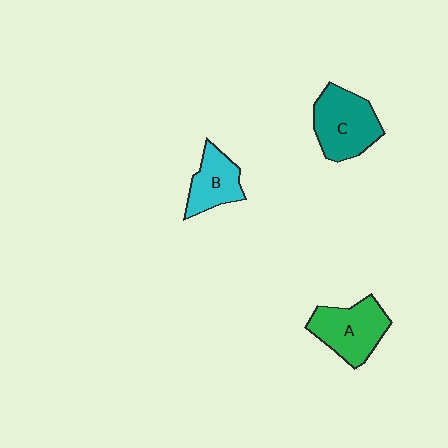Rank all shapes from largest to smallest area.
From largest to smallest: C (teal), A (green), B (cyan).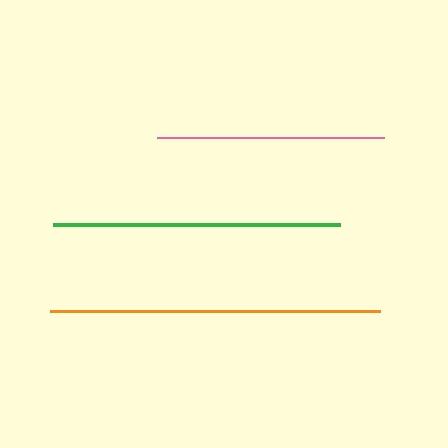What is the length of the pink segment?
The pink segment is approximately 226 pixels long.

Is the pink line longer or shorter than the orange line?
The orange line is longer than the pink line.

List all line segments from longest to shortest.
From longest to shortest: orange, green, pink.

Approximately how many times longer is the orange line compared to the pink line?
The orange line is approximately 1.5 times the length of the pink line.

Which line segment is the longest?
The orange line is the longest at approximately 331 pixels.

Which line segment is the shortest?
The pink line is the shortest at approximately 226 pixels.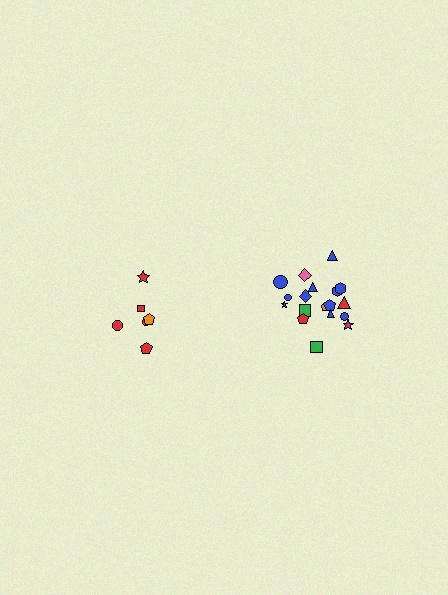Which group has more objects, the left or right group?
The right group.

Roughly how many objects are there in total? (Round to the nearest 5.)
Roughly 25 objects in total.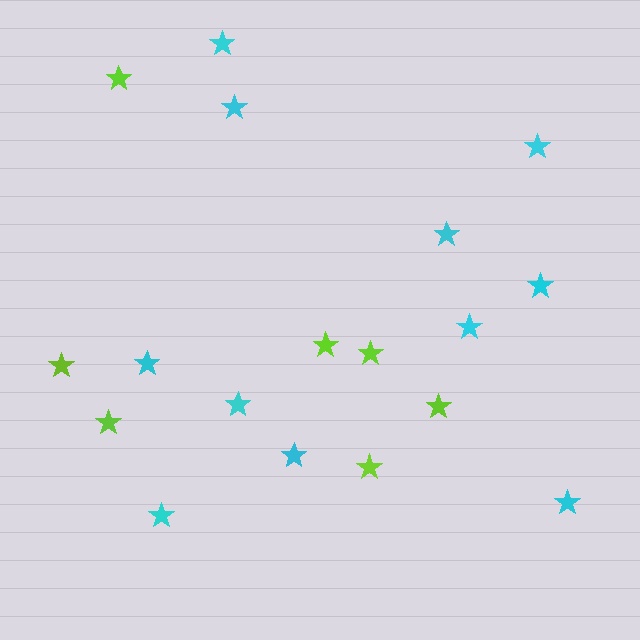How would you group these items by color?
There are 2 groups: one group of lime stars (7) and one group of cyan stars (11).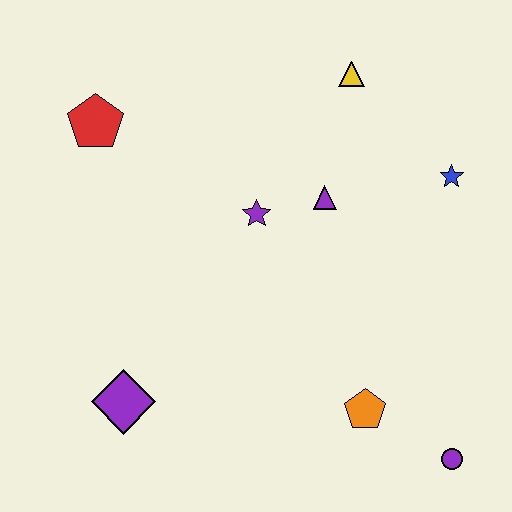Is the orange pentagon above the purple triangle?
No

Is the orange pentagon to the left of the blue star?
Yes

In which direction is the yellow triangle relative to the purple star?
The yellow triangle is above the purple star.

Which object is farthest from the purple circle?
The red pentagon is farthest from the purple circle.